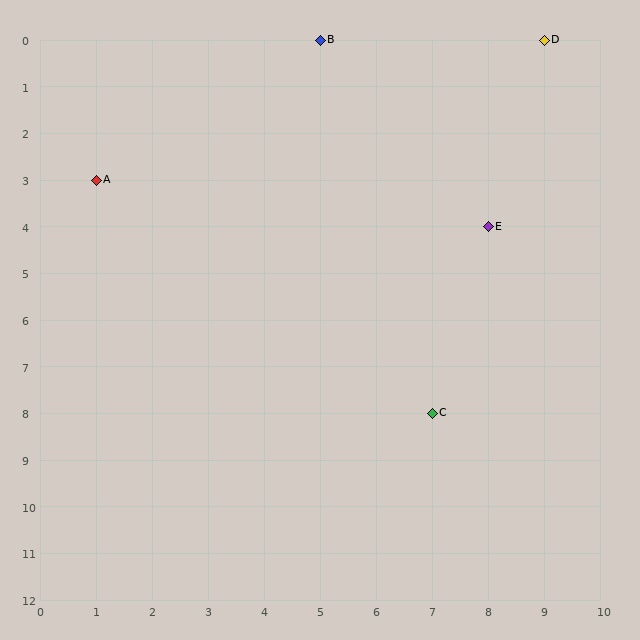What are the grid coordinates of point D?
Point D is at grid coordinates (9, 0).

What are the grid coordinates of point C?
Point C is at grid coordinates (7, 8).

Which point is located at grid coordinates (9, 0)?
Point D is at (9, 0).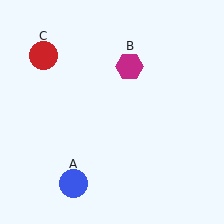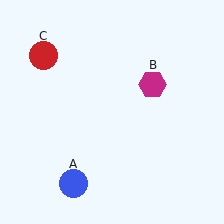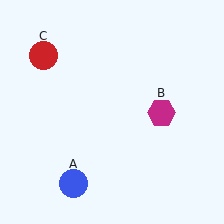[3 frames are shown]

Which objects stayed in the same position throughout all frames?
Blue circle (object A) and red circle (object C) remained stationary.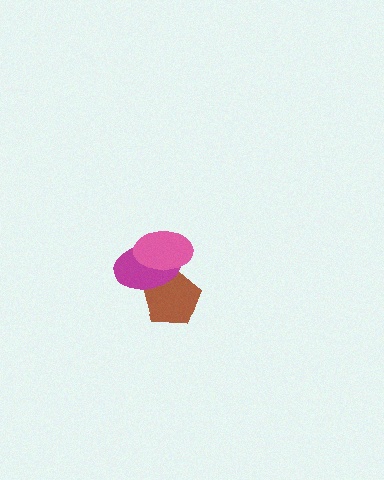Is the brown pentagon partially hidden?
Yes, it is partially covered by another shape.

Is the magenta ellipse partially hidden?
Yes, it is partially covered by another shape.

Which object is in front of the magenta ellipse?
The pink ellipse is in front of the magenta ellipse.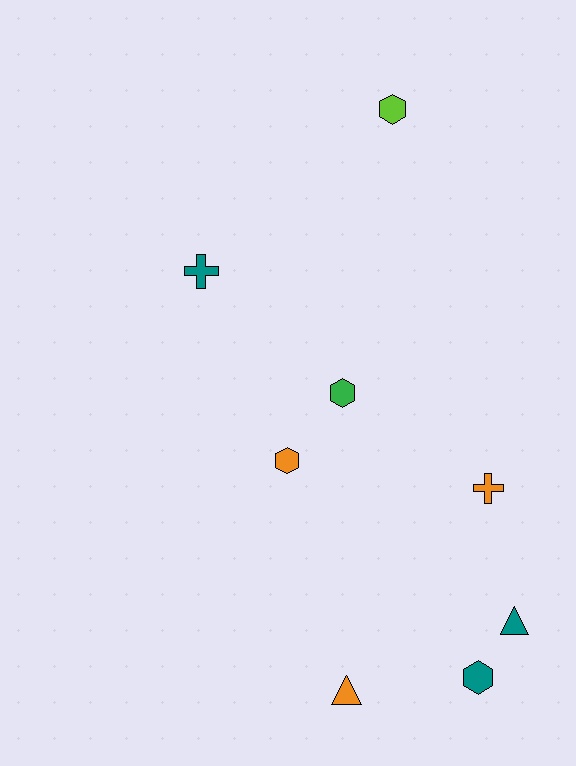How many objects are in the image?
There are 8 objects.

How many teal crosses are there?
There is 1 teal cross.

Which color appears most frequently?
Teal, with 3 objects.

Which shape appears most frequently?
Hexagon, with 4 objects.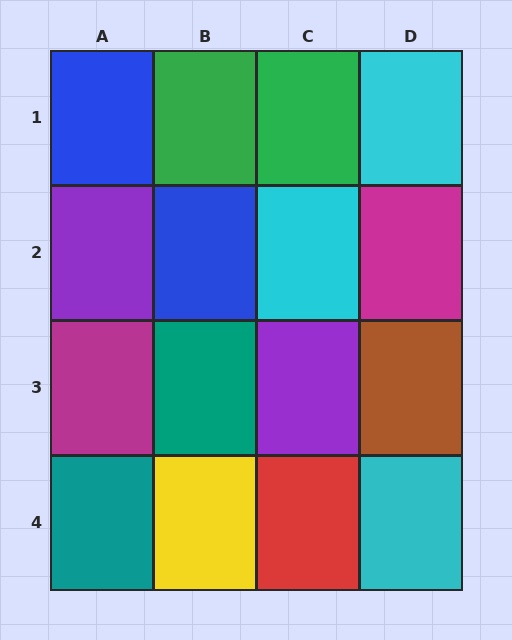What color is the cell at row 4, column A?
Teal.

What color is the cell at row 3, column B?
Teal.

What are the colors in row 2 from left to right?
Purple, blue, cyan, magenta.